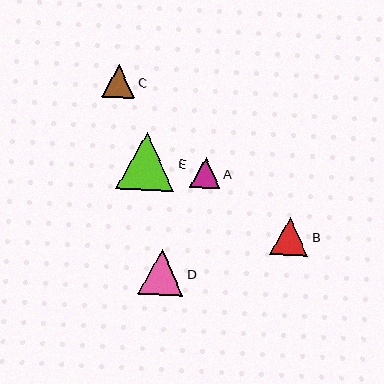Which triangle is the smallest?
Triangle A is the smallest with a size of approximately 30 pixels.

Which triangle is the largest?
Triangle E is the largest with a size of approximately 58 pixels.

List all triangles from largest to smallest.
From largest to smallest: E, D, B, C, A.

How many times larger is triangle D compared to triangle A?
Triangle D is approximately 1.5 times the size of triangle A.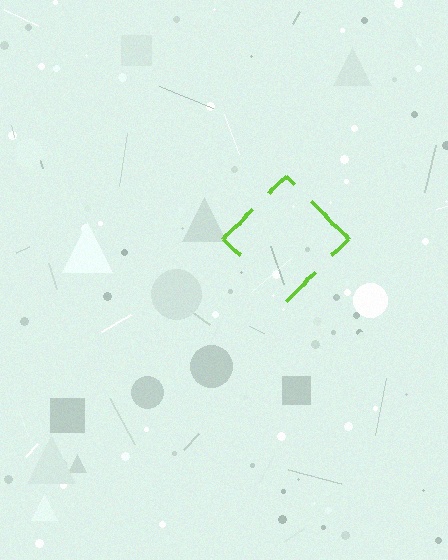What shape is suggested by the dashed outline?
The dashed outline suggests a diamond.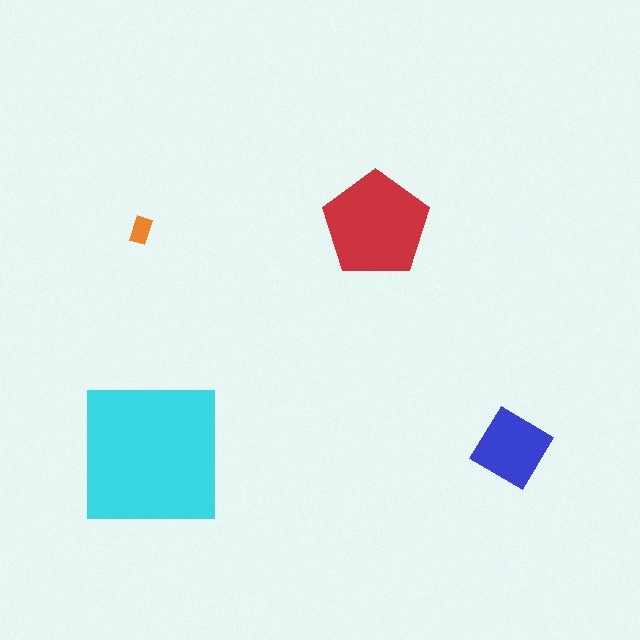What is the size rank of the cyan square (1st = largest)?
1st.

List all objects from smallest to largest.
The orange rectangle, the blue diamond, the red pentagon, the cyan square.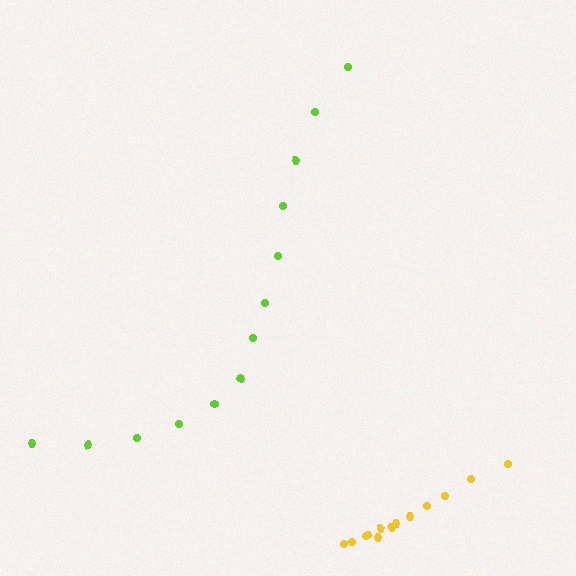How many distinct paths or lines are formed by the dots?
There are 2 distinct paths.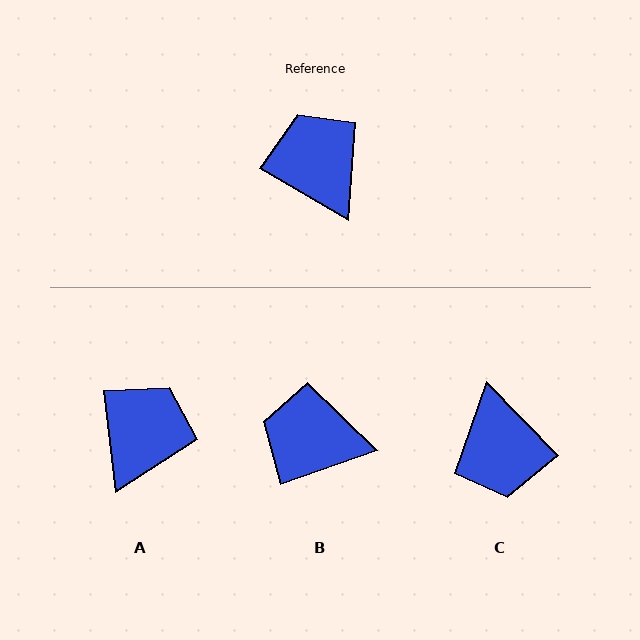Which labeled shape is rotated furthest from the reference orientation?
C, about 165 degrees away.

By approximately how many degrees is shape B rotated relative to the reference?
Approximately 50 degrees counter-clockwise.